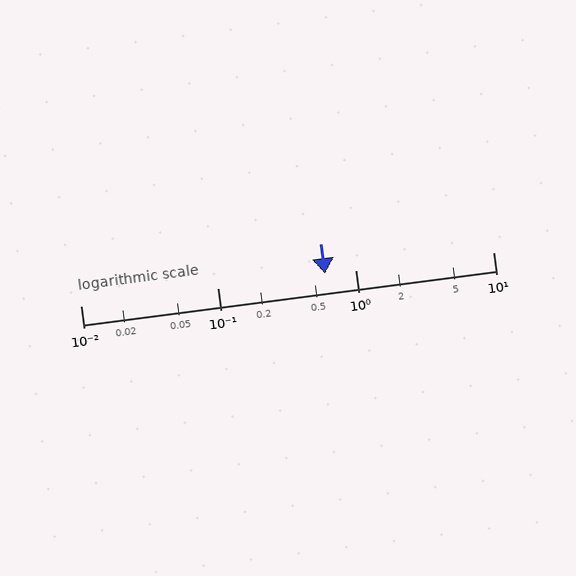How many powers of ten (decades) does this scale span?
The scale spans 3 decades, from 0.01 to 10.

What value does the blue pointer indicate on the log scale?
The pointer indicates approximately 0.6.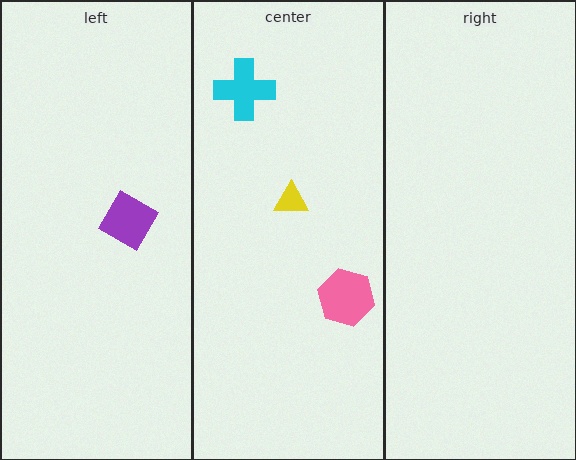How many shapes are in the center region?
3.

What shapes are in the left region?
The purple diamond.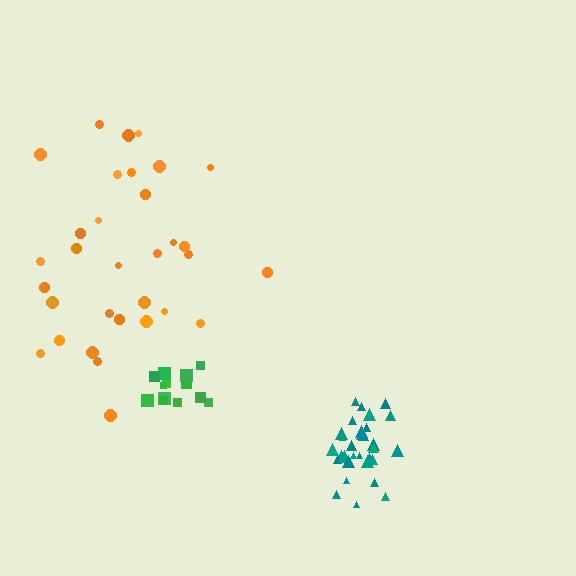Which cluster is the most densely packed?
Teal.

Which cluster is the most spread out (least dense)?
Orange.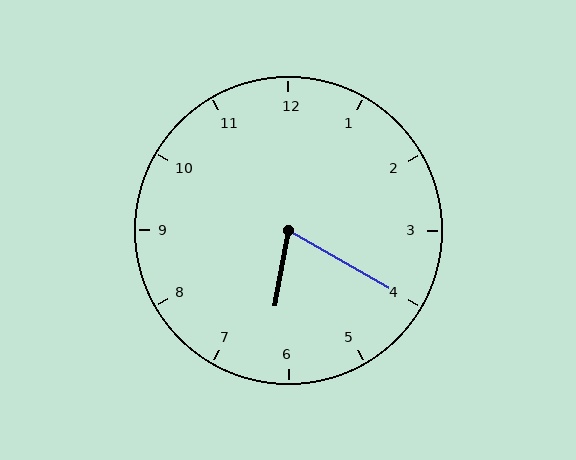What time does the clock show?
6:20.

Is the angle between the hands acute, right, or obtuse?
It is acute.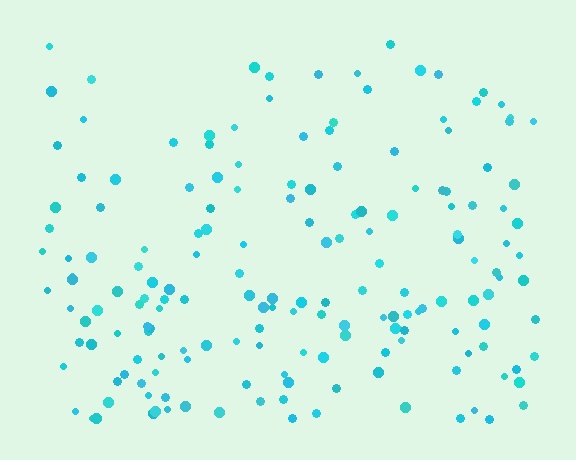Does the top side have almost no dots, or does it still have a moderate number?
Still a moderate number, just noticeably fewer than the bottom.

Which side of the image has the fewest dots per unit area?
The top.